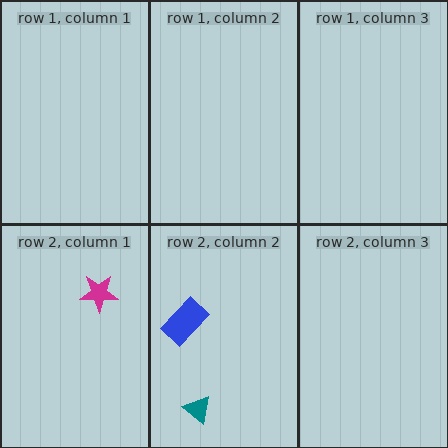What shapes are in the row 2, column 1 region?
The magenta star.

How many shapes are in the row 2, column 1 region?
1.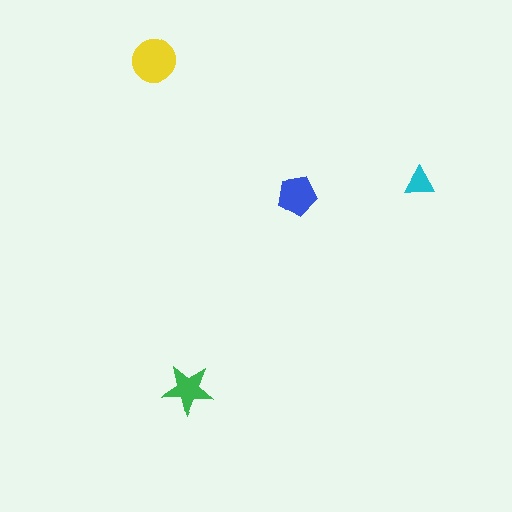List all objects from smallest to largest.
The cyan triangle, the green star, the blue pentagon, the yellow circle.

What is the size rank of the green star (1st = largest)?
3rd.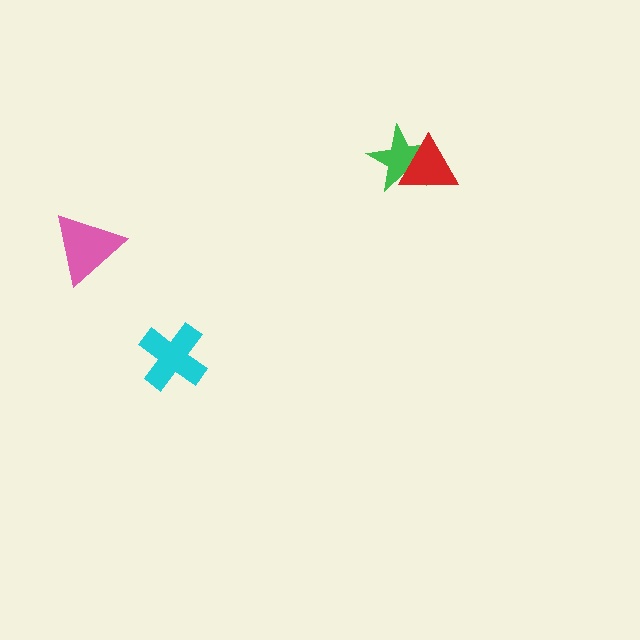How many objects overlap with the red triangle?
1 object overlaps with the red triangle.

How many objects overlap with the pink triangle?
0 objects overlap with the pink triangle.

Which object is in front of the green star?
The red triangle is in front of the green star.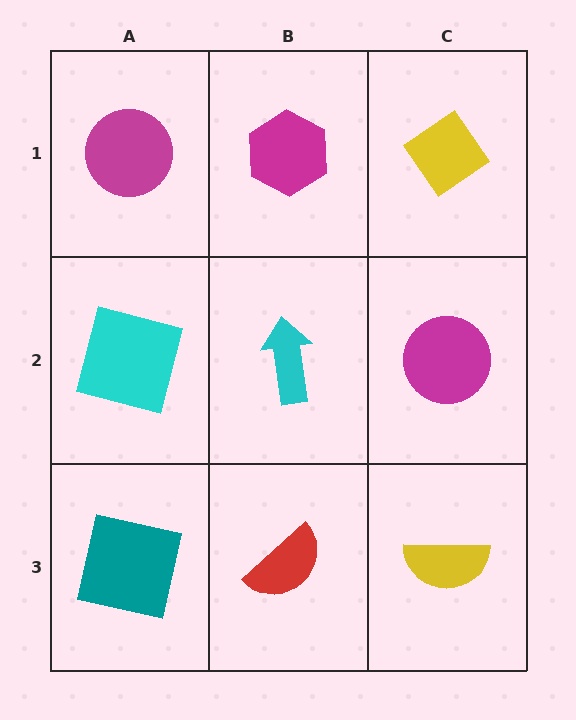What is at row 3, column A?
A teal square.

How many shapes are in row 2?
3 shapes.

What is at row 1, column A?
A magenta circle.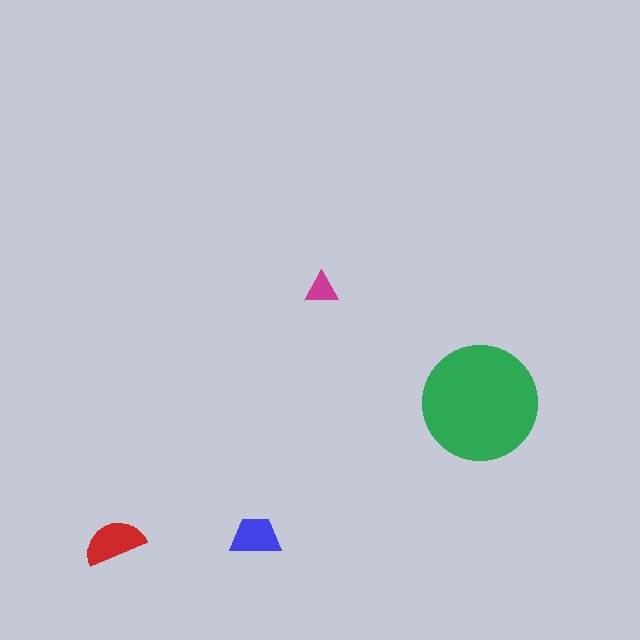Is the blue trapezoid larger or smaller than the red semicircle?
Smaller.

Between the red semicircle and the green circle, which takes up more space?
The green circle.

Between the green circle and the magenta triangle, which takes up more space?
The green circle.